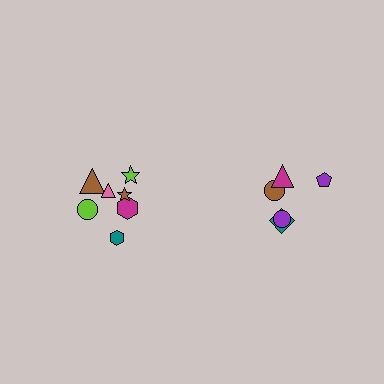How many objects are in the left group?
There are 7 objects.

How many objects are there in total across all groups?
There are 12 objects.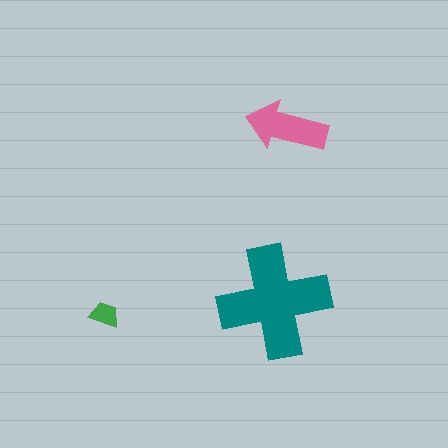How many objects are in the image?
There are 3 objects in the image.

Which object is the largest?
The teal cross.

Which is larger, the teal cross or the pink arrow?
The teal cross.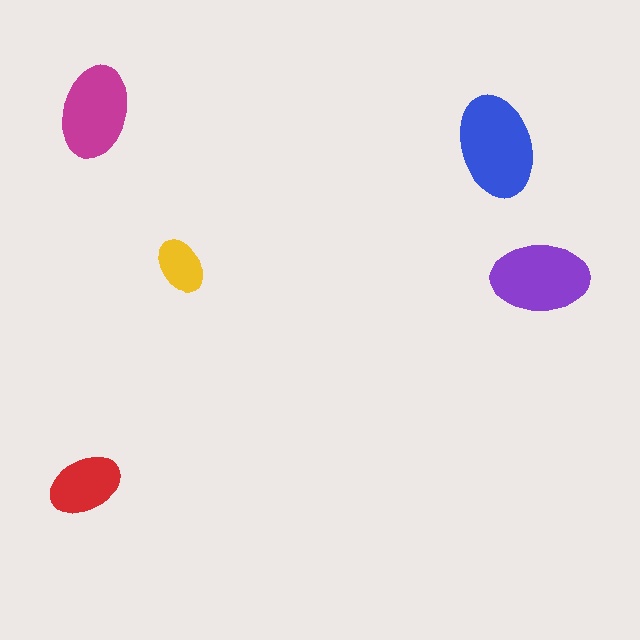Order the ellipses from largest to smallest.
the blue one, the purple one, the magenta one, the red one, the yellow one.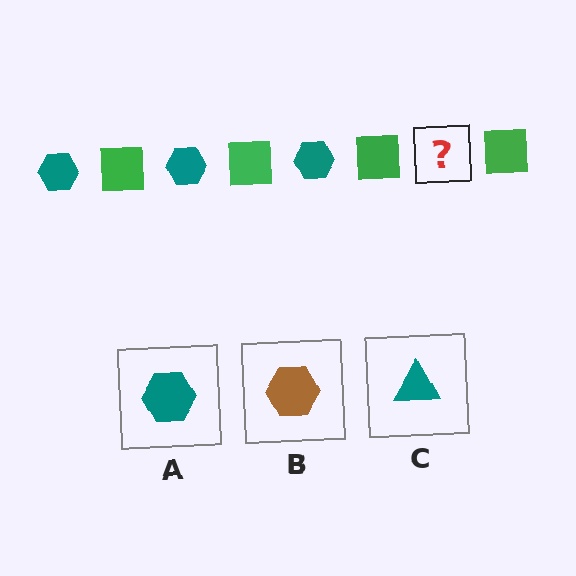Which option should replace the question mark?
Option A.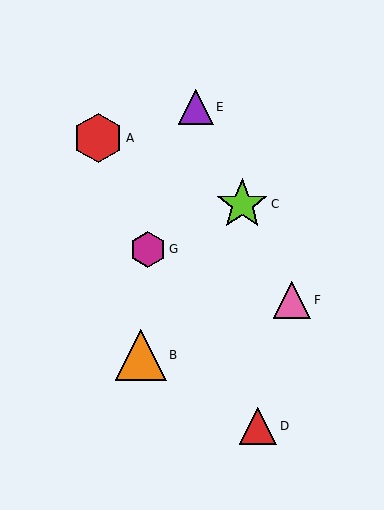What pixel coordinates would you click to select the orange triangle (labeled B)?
Click at (141, 355) to select the orange triangle B.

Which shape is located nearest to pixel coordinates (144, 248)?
The magenta hexagon (labeled G) at (148, 249) is nearest to that location.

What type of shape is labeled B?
Shape B is an orange triangle.